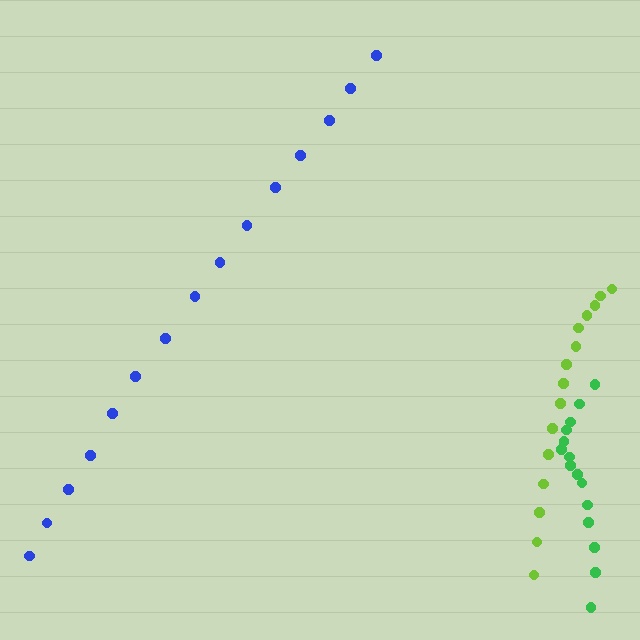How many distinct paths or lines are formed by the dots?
There are 3 distinct paths.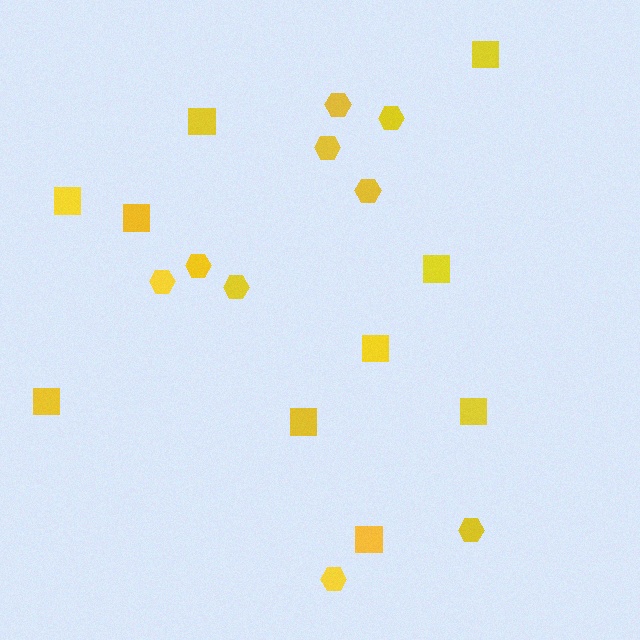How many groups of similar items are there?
There are 2 groups: one group of squares (10) and one group of hexagons (9).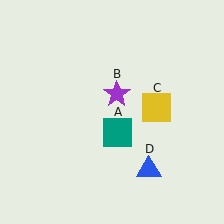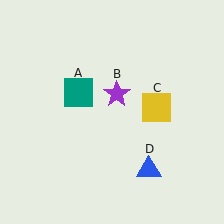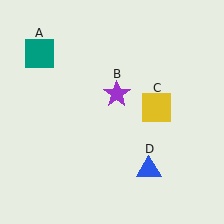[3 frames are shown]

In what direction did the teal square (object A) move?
The teal square (object A) moved up and to the left.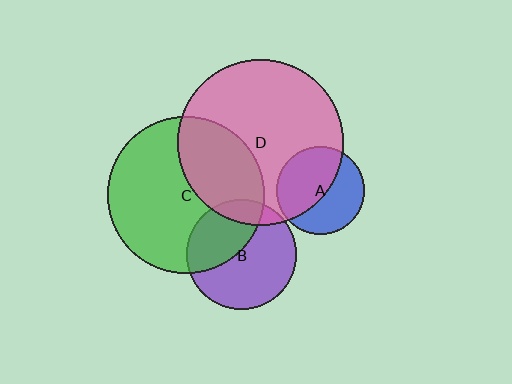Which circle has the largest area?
Circle D (pink).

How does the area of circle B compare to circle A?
Approximately 1.6 times.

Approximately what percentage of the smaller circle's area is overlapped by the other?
Approximately 35%.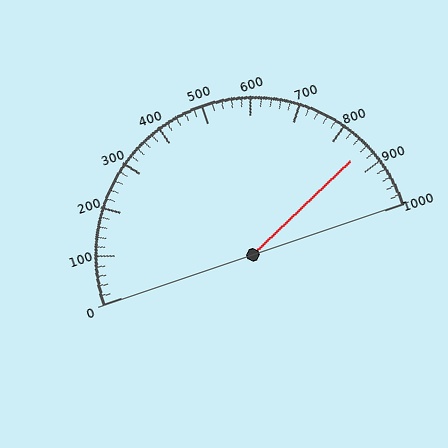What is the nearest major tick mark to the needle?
The nearest major tick mark is 900.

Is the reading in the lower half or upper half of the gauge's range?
The reading is in the upper half of the range (0 to 1000).